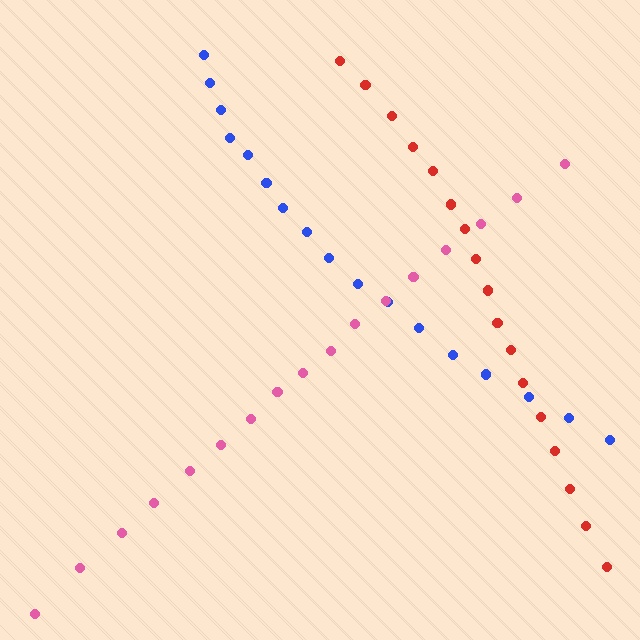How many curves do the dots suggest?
There are 3 distinct paths.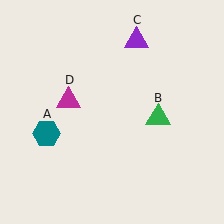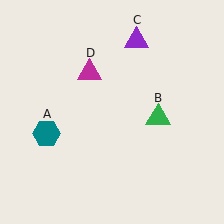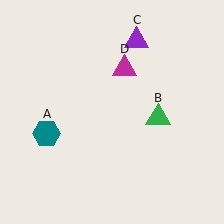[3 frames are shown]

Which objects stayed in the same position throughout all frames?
Teal hexagon (object A) and green triangle (object B) and purple triangle (object C) remained stationary.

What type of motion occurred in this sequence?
The magenta triangle (object D) rotated clockwise around the center of the scene.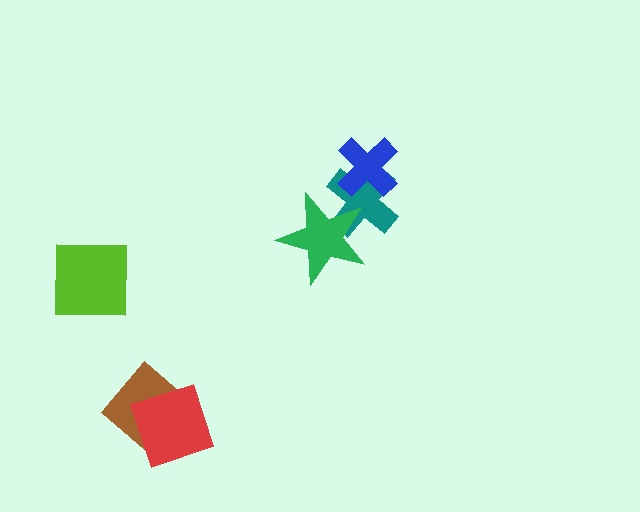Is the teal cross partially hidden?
Yes, it is partially covered by another shape.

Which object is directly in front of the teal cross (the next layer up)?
The blue cross is directly in front of the teal cross.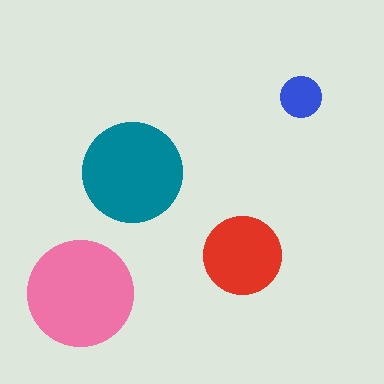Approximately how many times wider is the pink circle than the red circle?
About 1.5 times wider.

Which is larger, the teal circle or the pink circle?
The pink one.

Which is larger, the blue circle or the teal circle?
The teal one.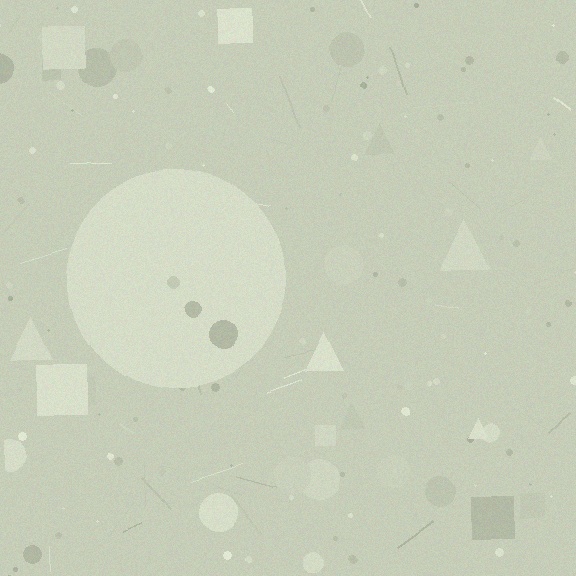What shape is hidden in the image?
A circle is hidden in the image.